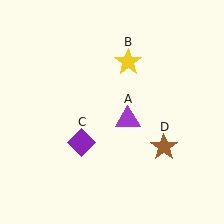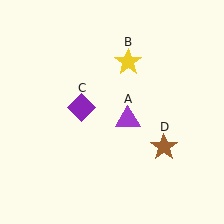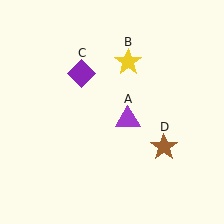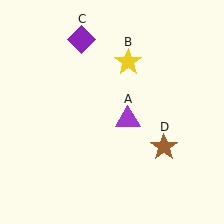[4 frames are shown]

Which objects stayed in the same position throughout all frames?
Purple triangle (object A) and yellow star (object B) and brown star (object D) remained stationary.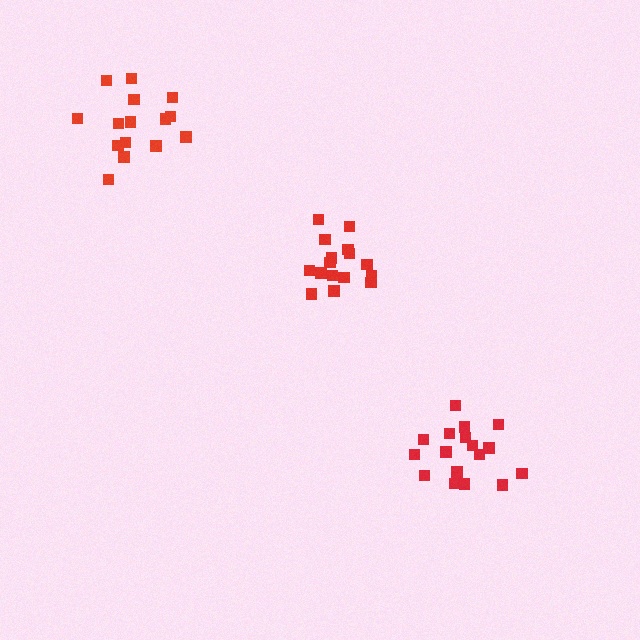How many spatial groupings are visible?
There are 3 spatial groupings.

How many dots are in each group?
Group 1: 16 dots, Group 2: 15 dots, Group 3: 17 dots (48 total).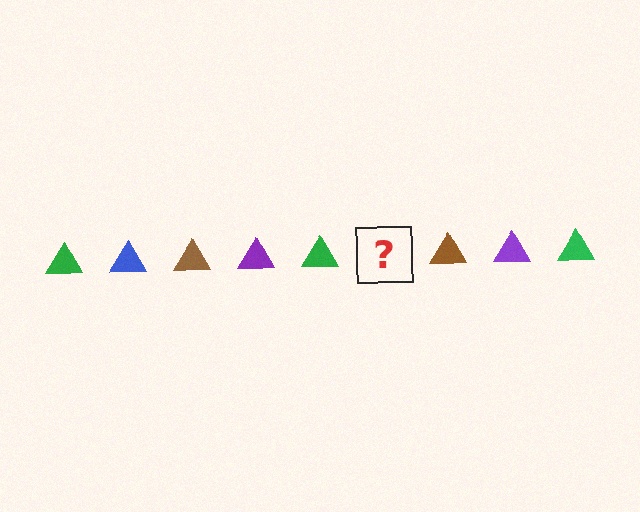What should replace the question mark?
The question mark should be replaced with a blue triangle.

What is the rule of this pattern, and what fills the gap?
The rule is that the pattern cycles through green, blue, brown, purple triangles. The gap should be filled with a blue triangle.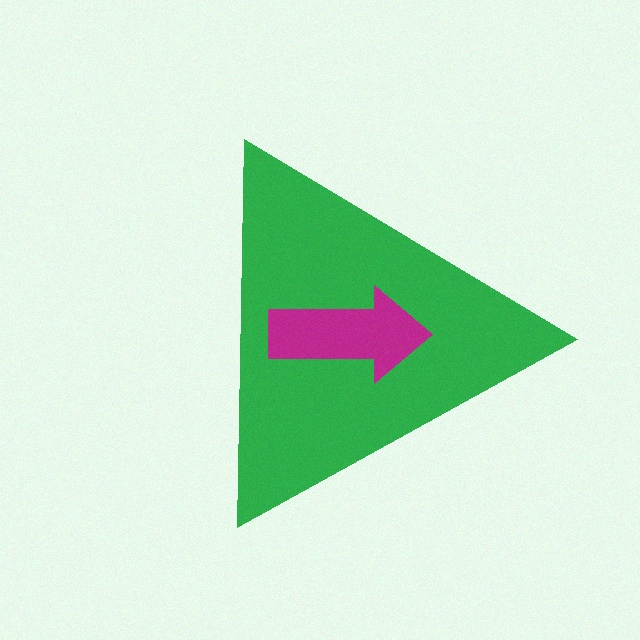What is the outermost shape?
The green triangle.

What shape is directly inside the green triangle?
The magenta arrow.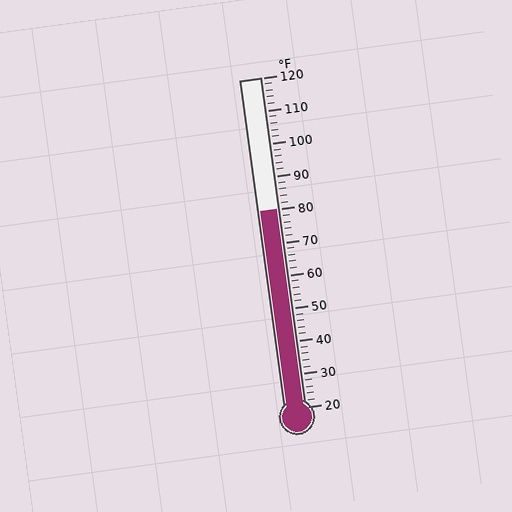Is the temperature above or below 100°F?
The temperature is below 100°F.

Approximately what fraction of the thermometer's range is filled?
The thermometer is filled to approximately 60% of its range.